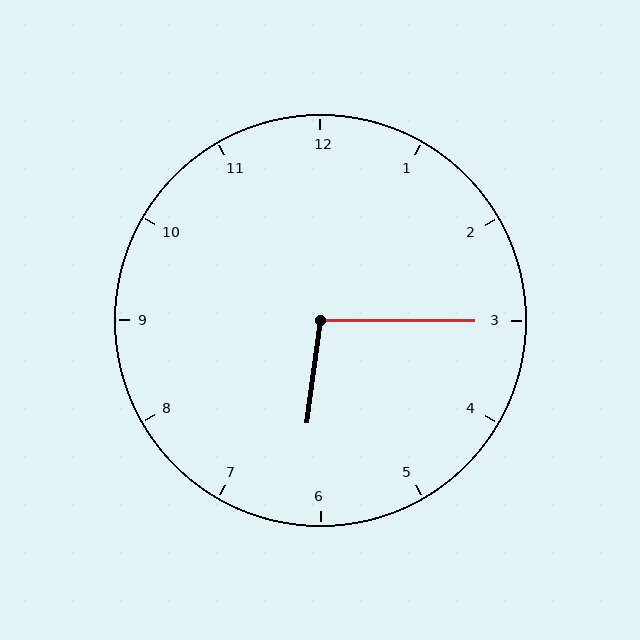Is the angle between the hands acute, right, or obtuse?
It is obtuse.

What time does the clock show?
6:15.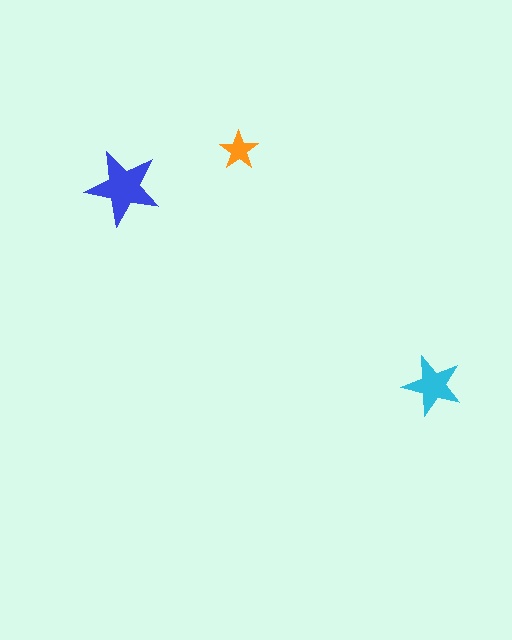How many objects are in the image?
There are 3 objects in the image.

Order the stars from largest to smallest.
the blue one, the cyan one, the orange one.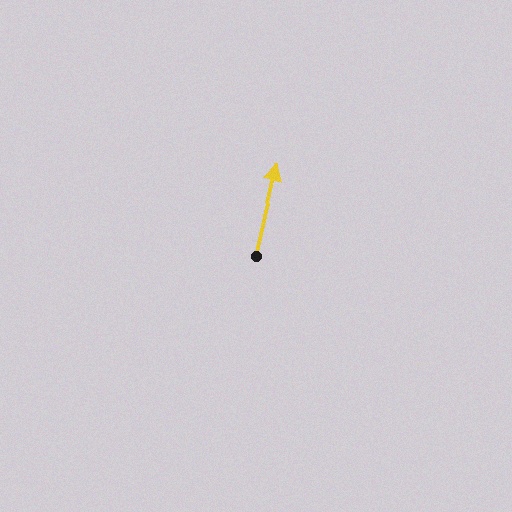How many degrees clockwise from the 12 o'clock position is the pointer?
Approximately 13 degrees.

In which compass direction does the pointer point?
North.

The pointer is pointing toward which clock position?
Roughly 12 o'clock.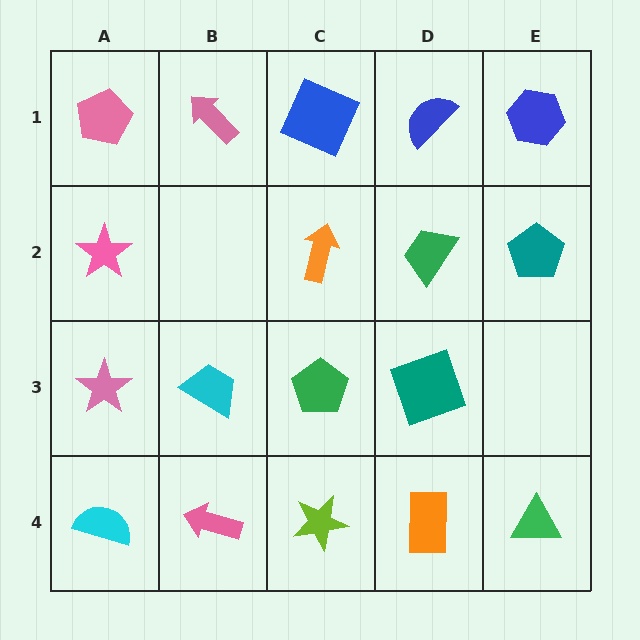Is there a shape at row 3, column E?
No, that cell is empty.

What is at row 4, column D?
An orange rectangle.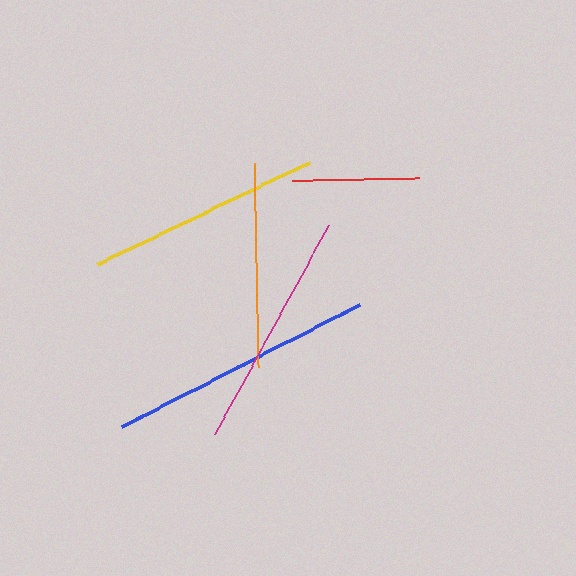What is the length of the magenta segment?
The magenta segment is approximately 239 pixels long.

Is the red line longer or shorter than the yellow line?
The yellow line is longer than the red line.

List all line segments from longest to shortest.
From longest to shortest: blue, magenta, yellow, orange, red.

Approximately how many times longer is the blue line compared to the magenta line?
The blue line is approximately 1.1 times the length of the magenta line.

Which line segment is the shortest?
The red line is the shortest at approximately 127 pixels.